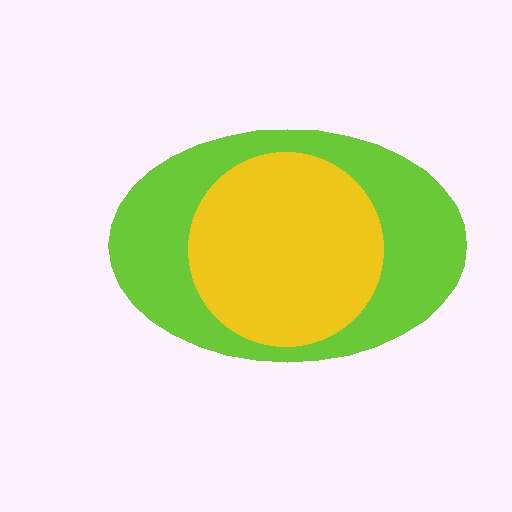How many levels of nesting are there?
2.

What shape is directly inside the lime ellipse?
The yellow circle.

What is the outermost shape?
The lime ellipse.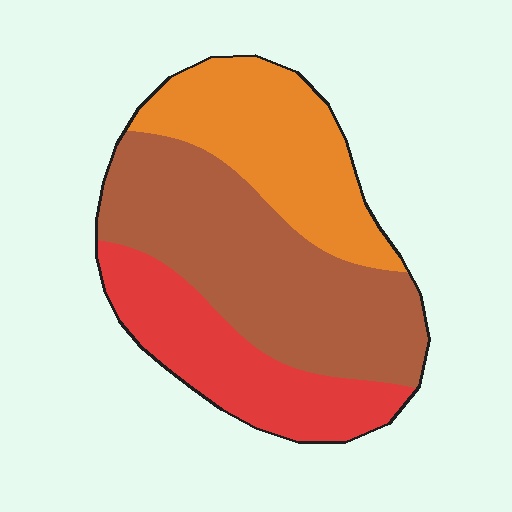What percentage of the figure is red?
Red covers roughly 25% of the figure.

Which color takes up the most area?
Brown, at roughly 45%.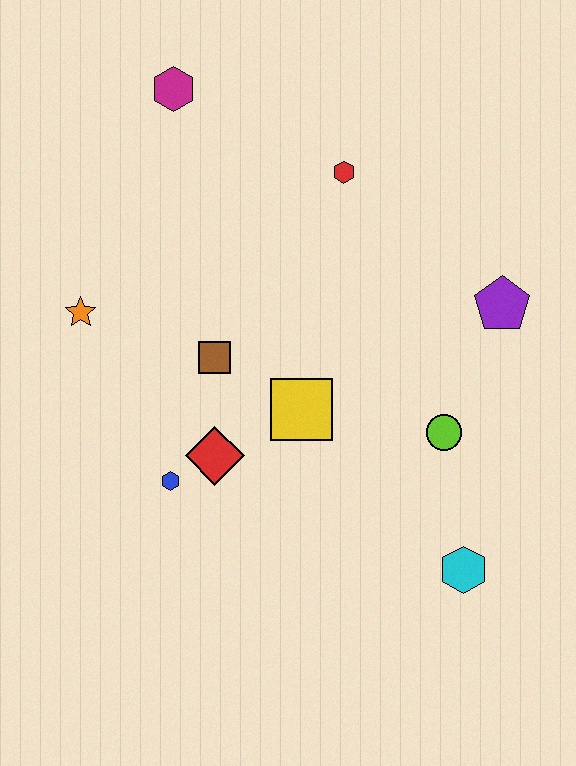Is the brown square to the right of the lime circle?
No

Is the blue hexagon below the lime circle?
Yes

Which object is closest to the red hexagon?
The magenta hexagon is closest to the red hexagon.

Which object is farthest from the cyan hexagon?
The magenta hexagon is farthest from the cyan hexagon.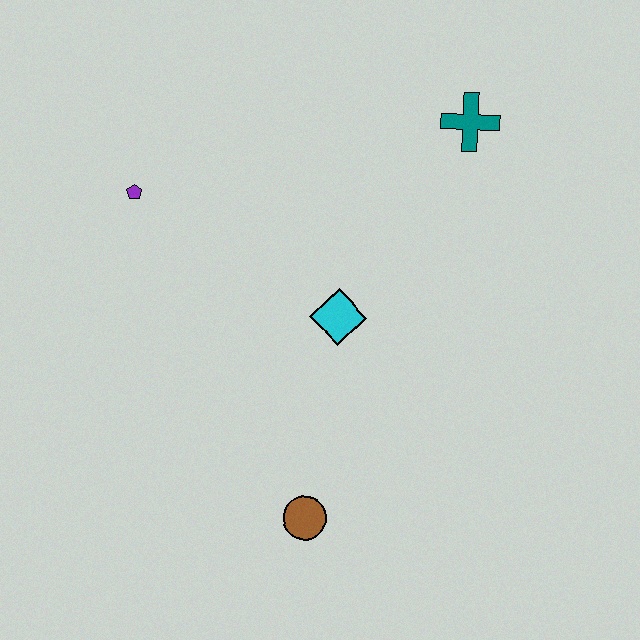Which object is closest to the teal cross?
The cyan diamond is closest to the teal cross.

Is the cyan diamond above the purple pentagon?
No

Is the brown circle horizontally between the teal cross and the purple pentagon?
Yes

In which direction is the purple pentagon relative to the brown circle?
The purple pentagon is above the brown circle.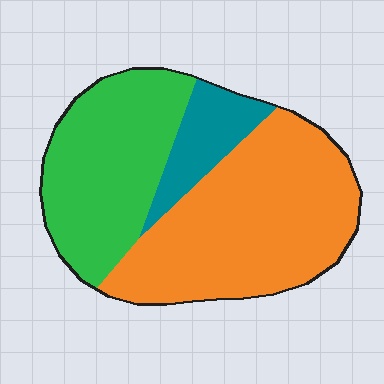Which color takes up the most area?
Orange, at roughly 50%.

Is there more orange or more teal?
Orange.